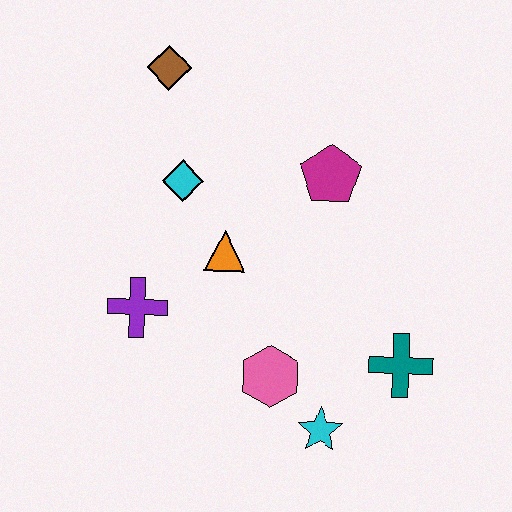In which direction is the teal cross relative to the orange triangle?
The teal cross is to the right of the orange triangle.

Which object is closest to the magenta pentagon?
The orange triangle is closest to the magenta pentagon.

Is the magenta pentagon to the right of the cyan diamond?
Yes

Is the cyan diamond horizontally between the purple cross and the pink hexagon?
Yes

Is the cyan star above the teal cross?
No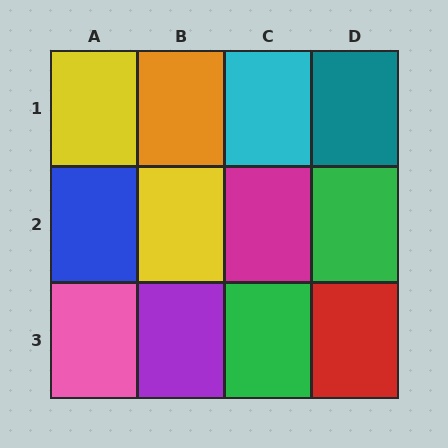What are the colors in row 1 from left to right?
Yellow, orange, cyan, teal.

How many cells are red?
1 cell is red.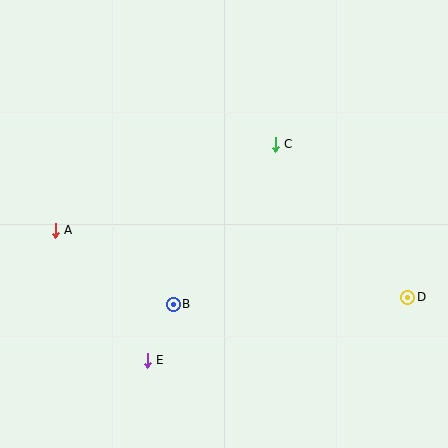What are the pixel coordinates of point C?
Point C is at (275, 144).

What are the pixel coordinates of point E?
Point E is at (147, 360).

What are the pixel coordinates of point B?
Point B is at (173, 304).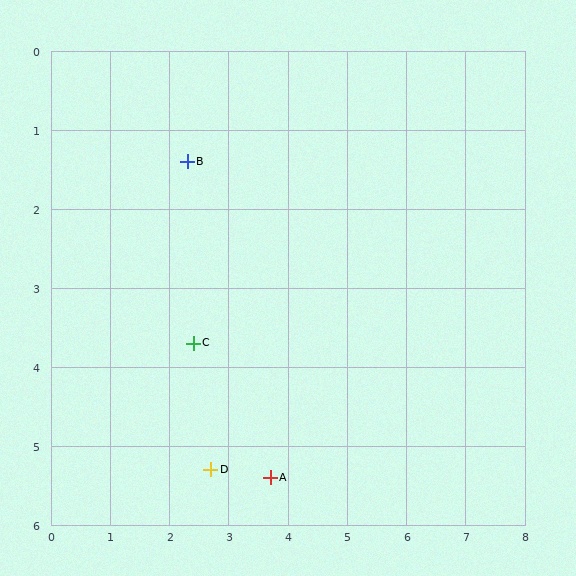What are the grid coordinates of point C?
Point C is at approximately (2.4, 3.7).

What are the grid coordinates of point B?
Point B is at approximately (2.3, 1.4).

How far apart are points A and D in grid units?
Points A and D are about 1.0 grid units apart.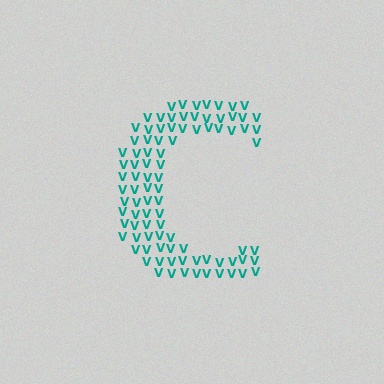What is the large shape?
The large shape is the letter C.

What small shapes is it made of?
It is made of small letter V's.